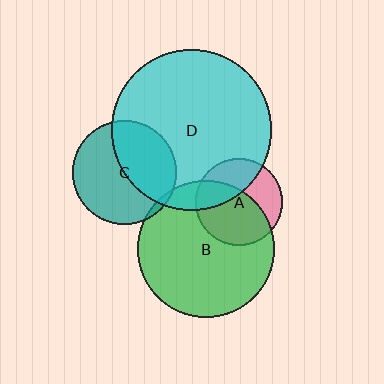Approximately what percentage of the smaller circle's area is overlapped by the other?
Approximately 60%.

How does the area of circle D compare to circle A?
Approximately 3.4 times.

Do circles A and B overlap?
Yes.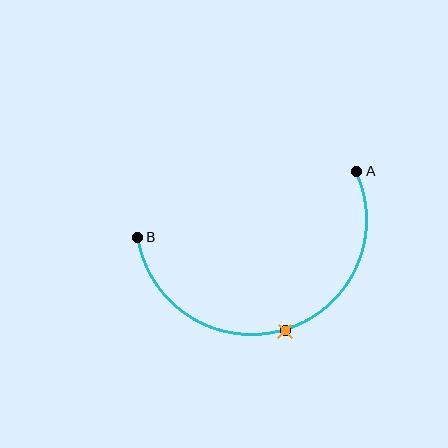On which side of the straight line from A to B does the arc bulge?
The arc bulges below the straight line connecting A and B.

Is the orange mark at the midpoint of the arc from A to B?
Yes. The orange mark lies on the arc at equal arc-length from both A and B — it is the arc midpoint.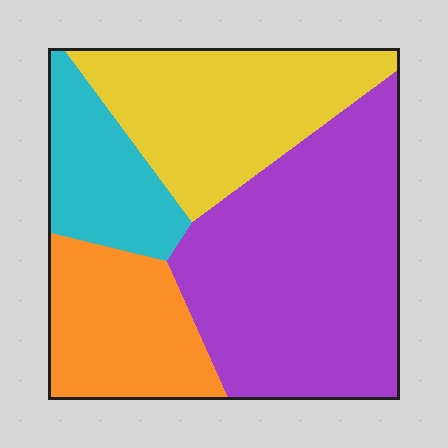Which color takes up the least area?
Cyan, at roughly 15%.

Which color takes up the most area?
Purple, at roughly 40%.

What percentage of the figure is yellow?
Yellow takes up between a quarter and a half of the figure.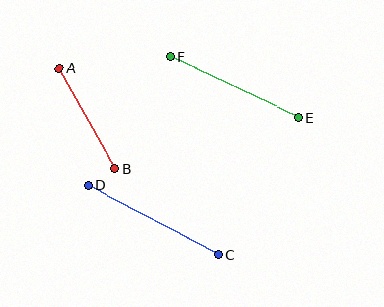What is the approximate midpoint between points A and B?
The midpoint is at approximately (87, 118) pixels.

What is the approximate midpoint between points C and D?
The midpoint is at approximately (153, 220) pixels.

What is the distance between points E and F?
The distance is approximately 142 pixels.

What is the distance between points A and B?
The distance is approximately 114 pixels.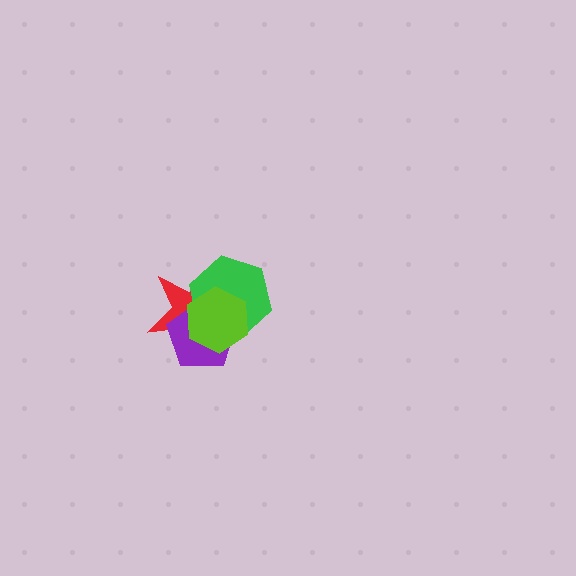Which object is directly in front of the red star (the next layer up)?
The purple pentagon is directly in front of the red star.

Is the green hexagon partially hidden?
Yes, it is partially covered by another shape.